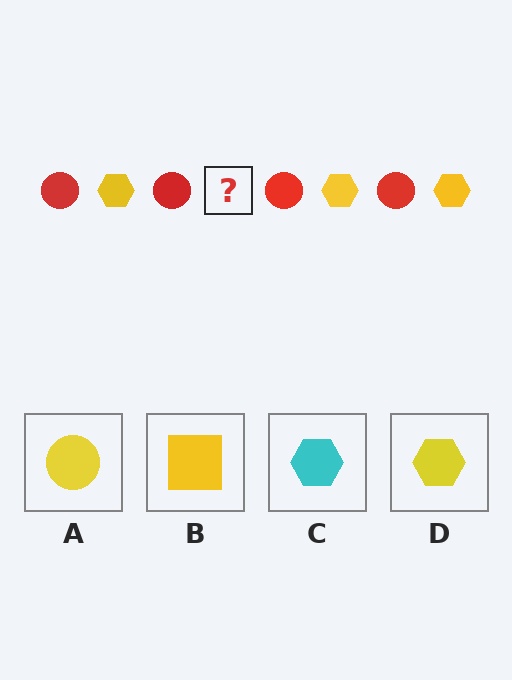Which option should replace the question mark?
Option D.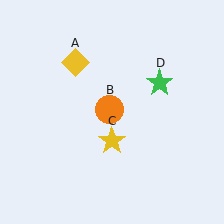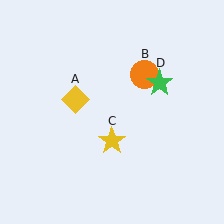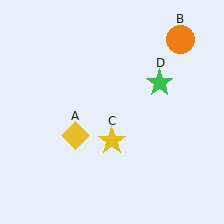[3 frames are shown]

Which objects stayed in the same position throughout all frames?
Yellow star (object C) and green star (object D) remained stationary.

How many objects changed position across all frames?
2 objects changed position: yellow diamond (object A), orange circle (object B).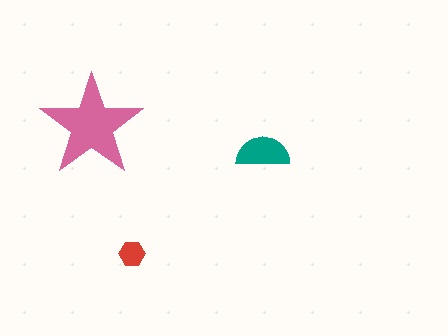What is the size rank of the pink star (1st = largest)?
1st.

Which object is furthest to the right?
The teal semicircle is rightmost.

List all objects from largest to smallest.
The pink star, the teal semicircle, the red hexagon.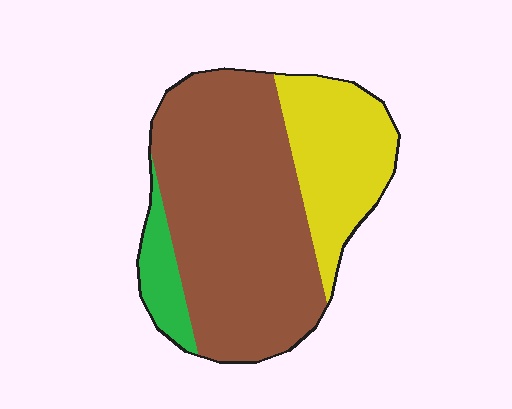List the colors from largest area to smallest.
From largest to smallest: brown, yellow, green.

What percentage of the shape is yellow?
Yellow takes up about one quarter (1/4) of the shape.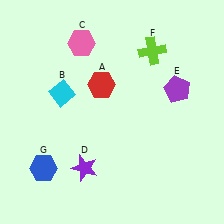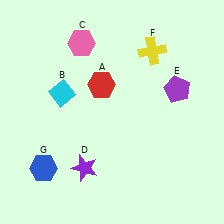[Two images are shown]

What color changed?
The cross (F) changed from lime in Image 1 to yellow in Image 2.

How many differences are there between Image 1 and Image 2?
There is 1 difference between the two images.